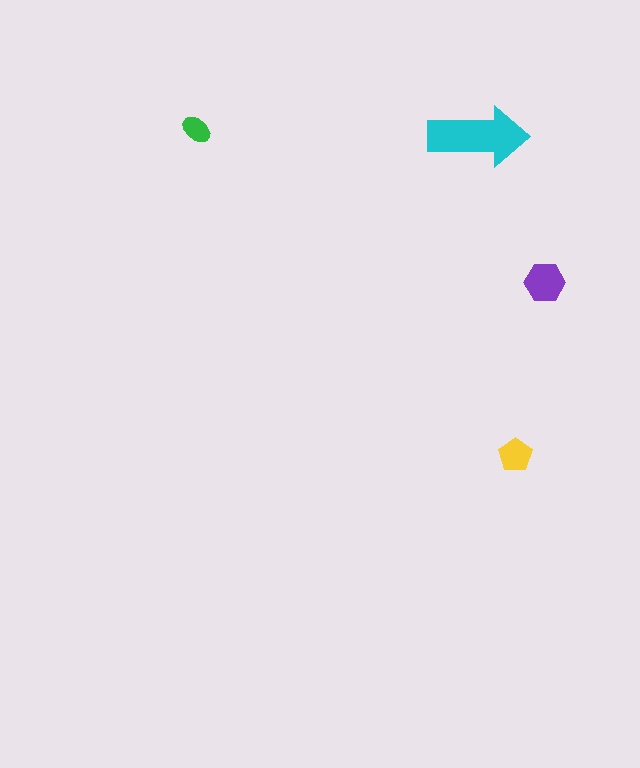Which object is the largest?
The cyan arrow.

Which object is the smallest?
The green ellipse.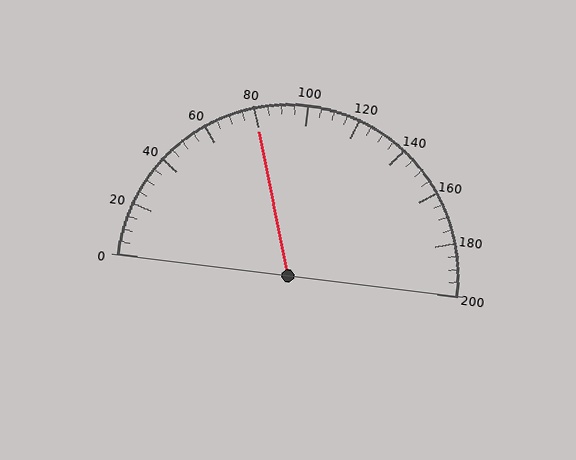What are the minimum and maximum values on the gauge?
The gauge ranges from 0 to 200.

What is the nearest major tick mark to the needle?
The nearest major tick mark is 80.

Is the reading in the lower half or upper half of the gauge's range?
The reading is in the lower half of the range (0 to 200).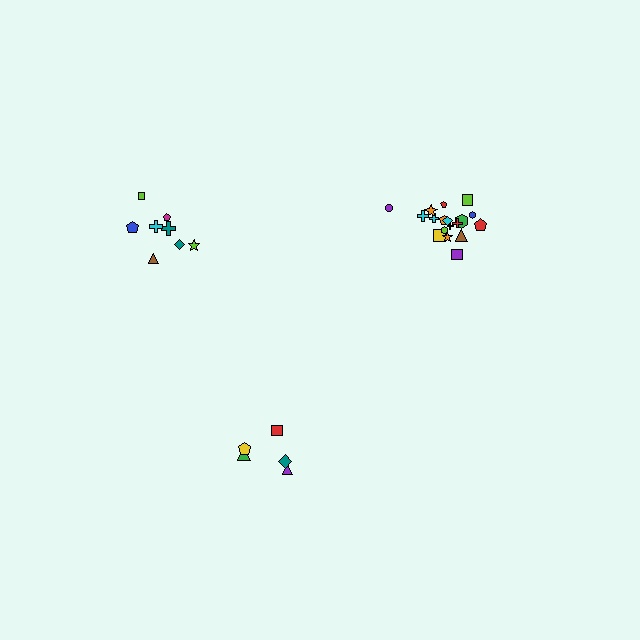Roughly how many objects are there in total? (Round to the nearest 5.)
Roughly 30 objects in total.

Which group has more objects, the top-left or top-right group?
The top-right group.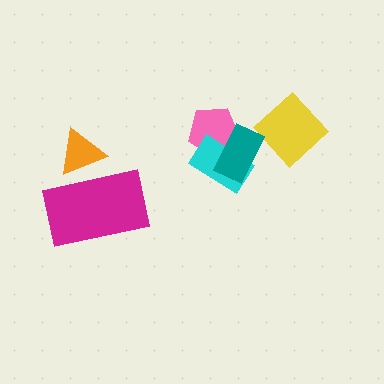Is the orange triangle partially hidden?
Yes, it is partially covered by another shape.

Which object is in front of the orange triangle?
The magenta rectangle is in front of the orange triangle.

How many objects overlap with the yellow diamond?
0 objects overlap with the yellow diamond.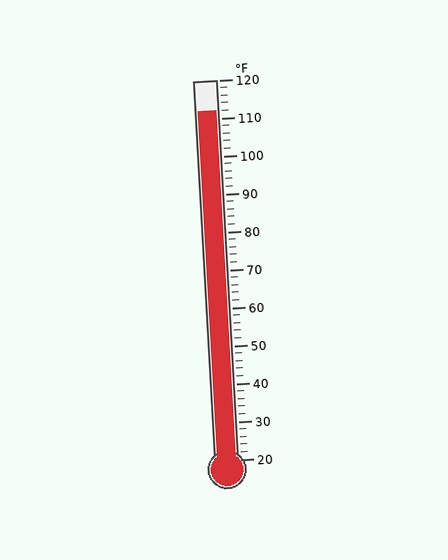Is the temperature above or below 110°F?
The temperature is above 110°F.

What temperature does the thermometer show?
The thermometer shows approximately 112°F.